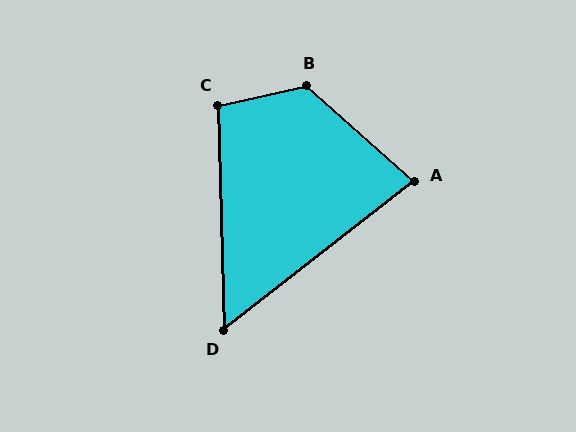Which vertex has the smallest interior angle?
D, at approximately 54 degrees.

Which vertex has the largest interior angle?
B, at approximately 126 degrees.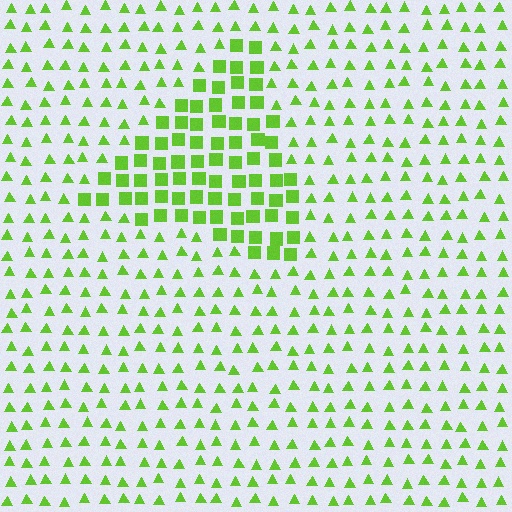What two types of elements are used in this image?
The image uses squares inside the triangle region and triangles outside it.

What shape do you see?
I see a triangle.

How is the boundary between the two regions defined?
The boundary is defined by a change in element shape: squares inside vs. triangles outside. All elements share the same color and spacing.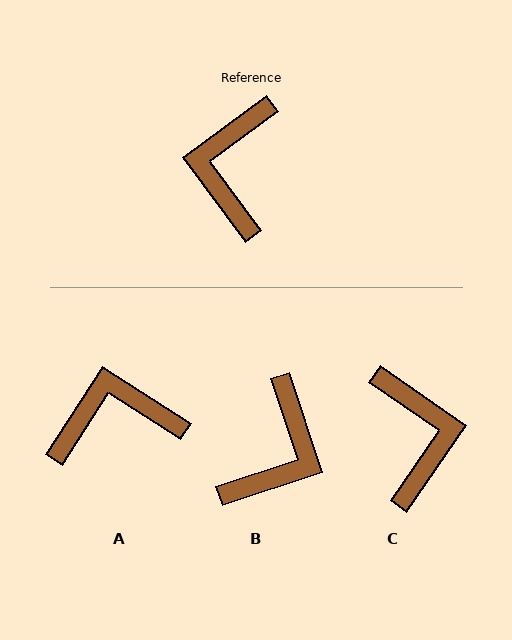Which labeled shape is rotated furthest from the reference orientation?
B, about 161 degrees away.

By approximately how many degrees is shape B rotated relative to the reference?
Approximately 161 degrees counter-clockwise.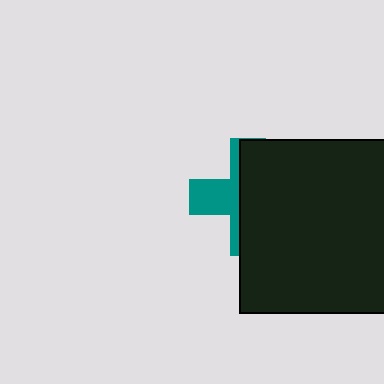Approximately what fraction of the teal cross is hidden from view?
Roughly 63% of the teal cross is hidden behind the black rectangle.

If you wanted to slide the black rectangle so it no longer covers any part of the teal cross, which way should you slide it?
Slide it right — that is the most direct way to separate the two shapes.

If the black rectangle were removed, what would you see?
You would see the complete teal cross.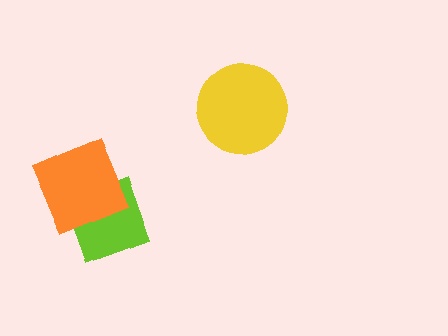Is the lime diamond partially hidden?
Yes, it is partially covered by another shape.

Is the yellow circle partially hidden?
No, no other shape covers it.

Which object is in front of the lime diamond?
The orange square is in front of the lime diamond.